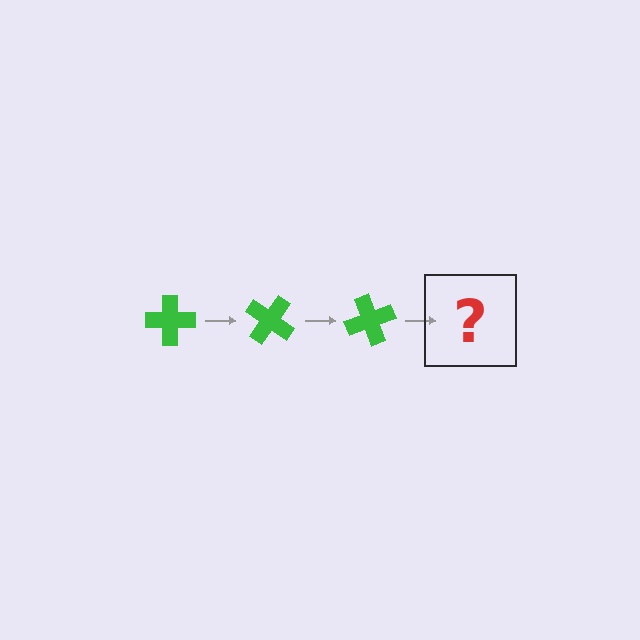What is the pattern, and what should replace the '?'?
The pattern is that the cross rotates 35 degrees each step. The '?' should be a green cross rotated 105 degrees.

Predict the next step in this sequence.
The next step is a green cross rotated 105 degrees.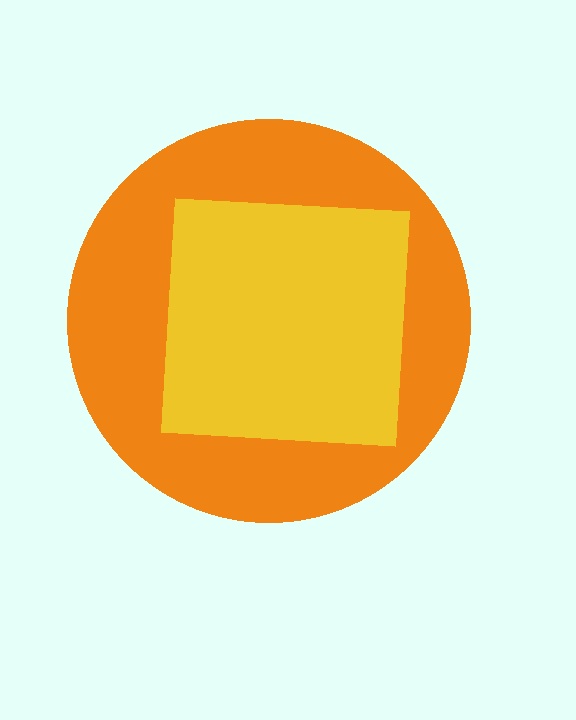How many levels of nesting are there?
2.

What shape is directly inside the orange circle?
The yellow square.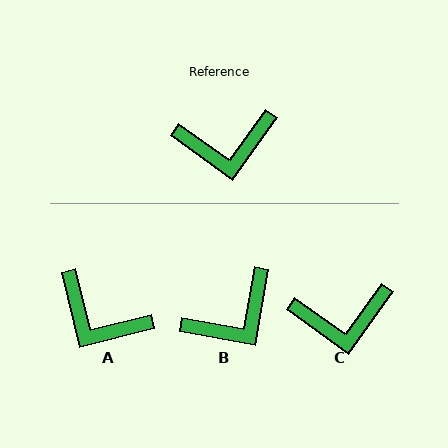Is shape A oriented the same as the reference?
No, it is off by about 41 degrees.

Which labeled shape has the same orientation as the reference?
C.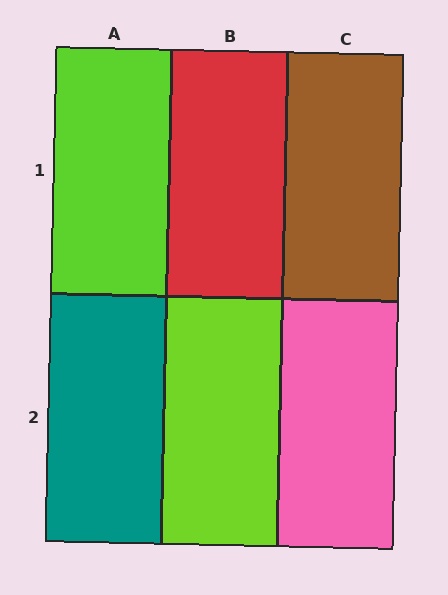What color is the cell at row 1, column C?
Brown.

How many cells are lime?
2 cells are lime.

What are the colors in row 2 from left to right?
Teal, lime, pink.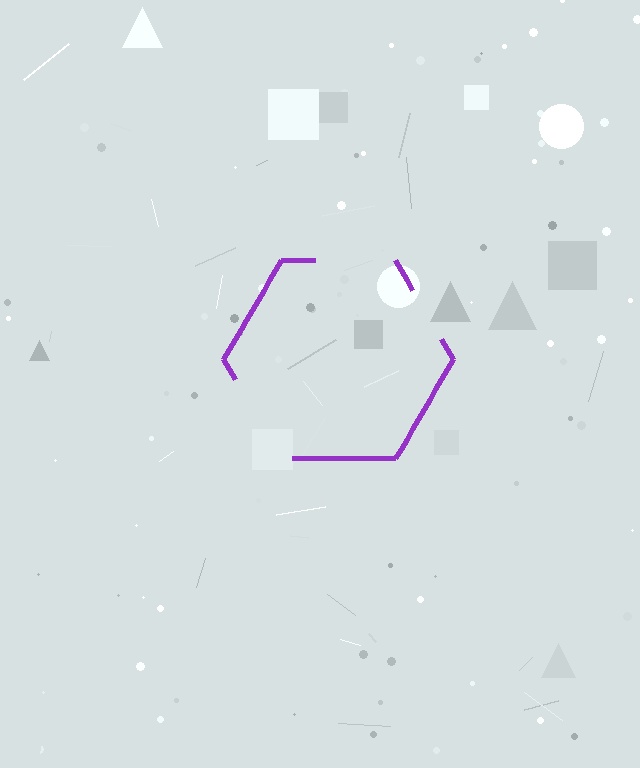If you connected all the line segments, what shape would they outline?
They would outline a hexagon.